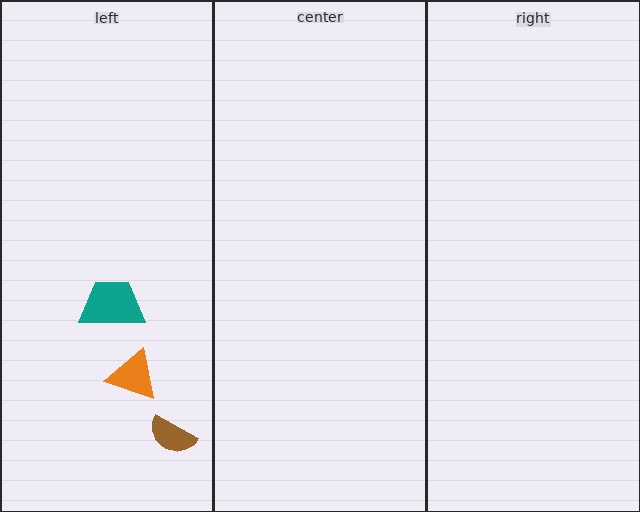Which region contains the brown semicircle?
The left region.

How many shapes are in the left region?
3.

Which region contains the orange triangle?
The left region.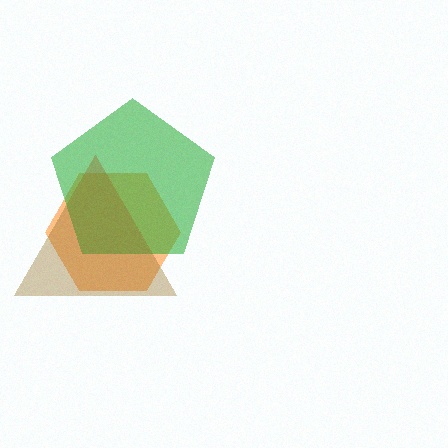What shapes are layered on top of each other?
The layered shapes are: an orange hexagon, a green pentagon, a brown triangle.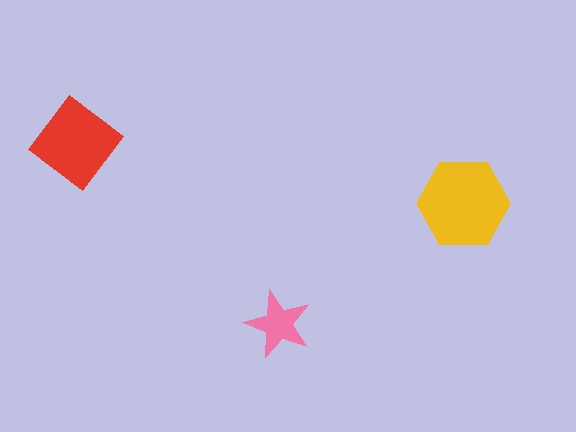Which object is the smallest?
The pink star.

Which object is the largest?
The yellow hexagon.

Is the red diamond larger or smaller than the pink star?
Larger.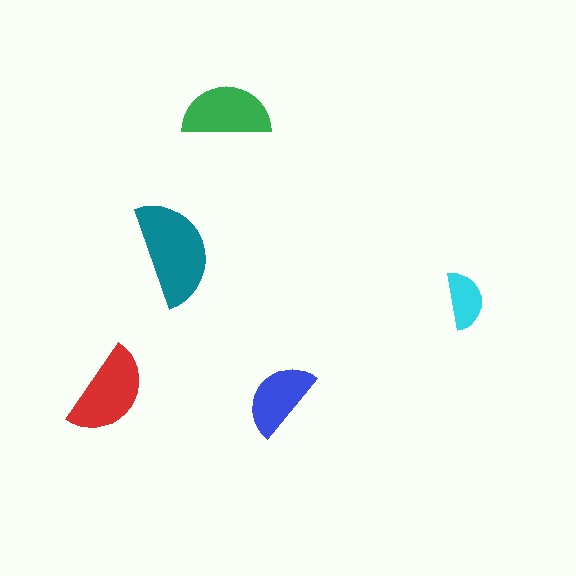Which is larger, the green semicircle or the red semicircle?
The red one.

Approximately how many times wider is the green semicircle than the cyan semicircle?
About 1.5 times wider.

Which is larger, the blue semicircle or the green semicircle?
The green one.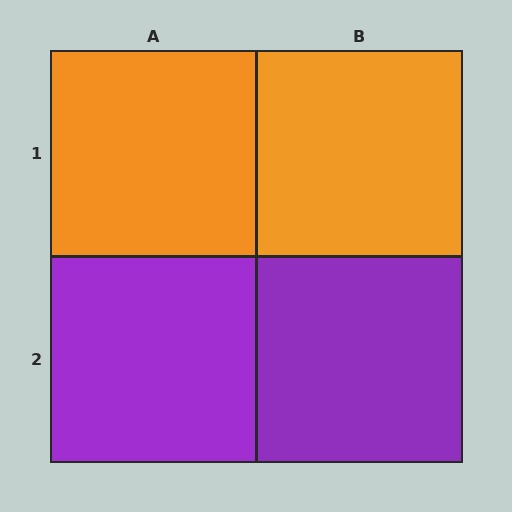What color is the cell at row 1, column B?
Orange.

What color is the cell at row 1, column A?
Orange.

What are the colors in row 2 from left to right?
Purple, purple.